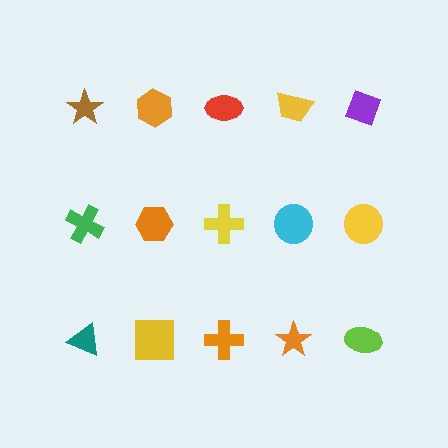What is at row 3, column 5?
A lime ellipse.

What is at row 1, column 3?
A red ellipse.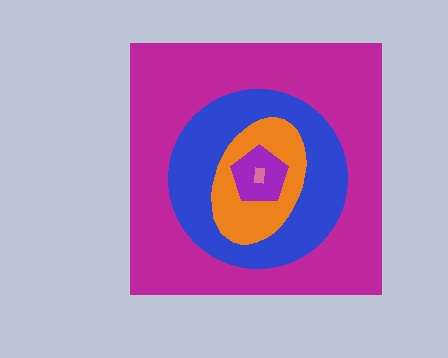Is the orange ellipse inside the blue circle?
Yes.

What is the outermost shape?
The magenta square.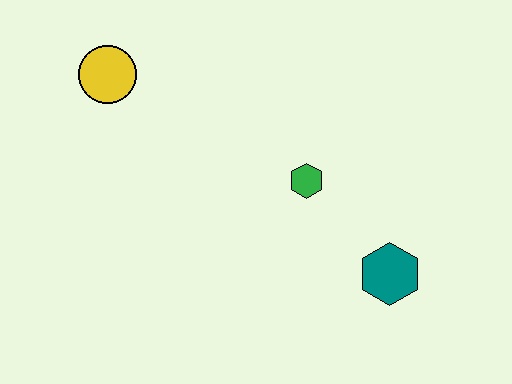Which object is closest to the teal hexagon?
The green hexagon is closest to the teal hexagon.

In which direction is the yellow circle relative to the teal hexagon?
The yellow circle is to the left of the teal hexagon.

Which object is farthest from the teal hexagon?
The yellow circle is farthest from the teal hexagon.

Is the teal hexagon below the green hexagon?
Yes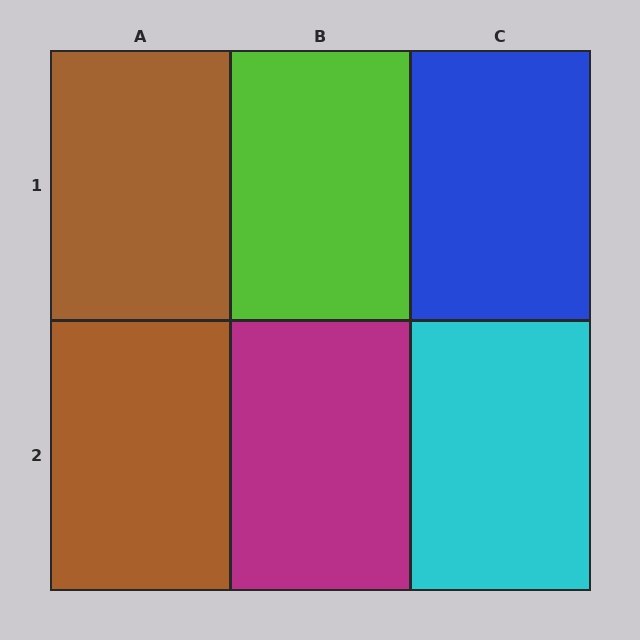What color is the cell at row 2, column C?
Cyan.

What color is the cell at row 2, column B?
Magenta.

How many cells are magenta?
1 cell is magenta.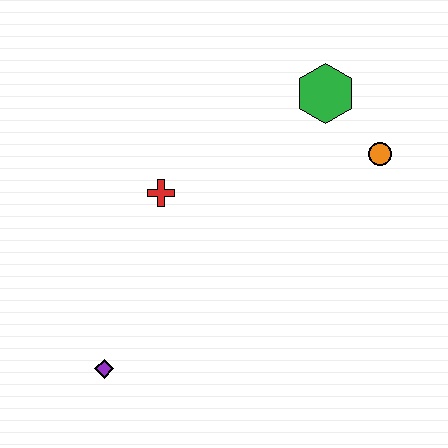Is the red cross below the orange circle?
Yes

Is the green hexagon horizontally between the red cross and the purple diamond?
No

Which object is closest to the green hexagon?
The orange circle is closest to the green hexagon.